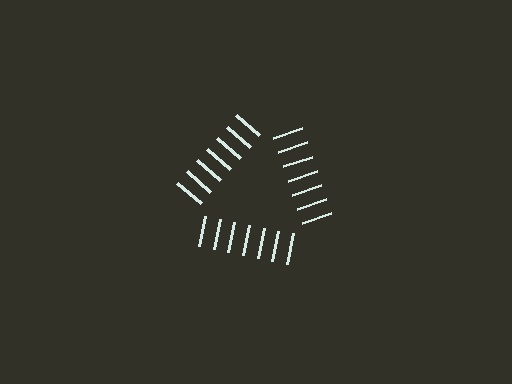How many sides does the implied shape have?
3 sides — the line-ends trace a triangle.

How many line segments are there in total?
21 — 7 along each of the 3 edges.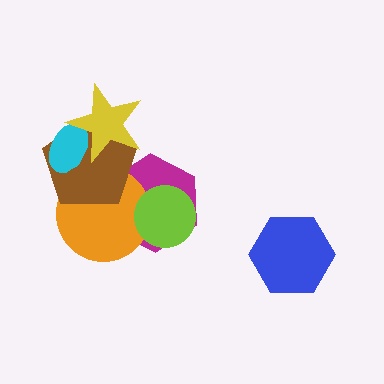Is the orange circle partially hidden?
Yes, it is partially covered by another shape.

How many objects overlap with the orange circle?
3 objects overlap with the orange circle.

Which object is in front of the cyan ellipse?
The yellow star is in front of the cyan ellipse.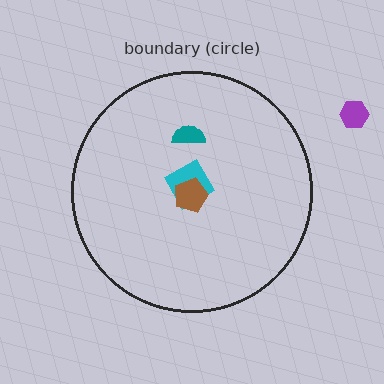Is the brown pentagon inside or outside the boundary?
Inside.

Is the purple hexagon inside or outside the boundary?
Outside.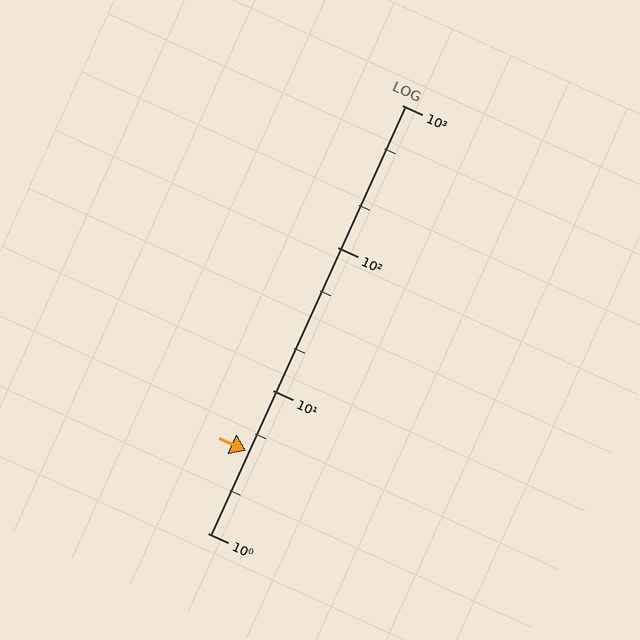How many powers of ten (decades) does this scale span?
The scale spans 3 decades, from 1 to 1000.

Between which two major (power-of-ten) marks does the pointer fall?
The pointer is between 1 and 10.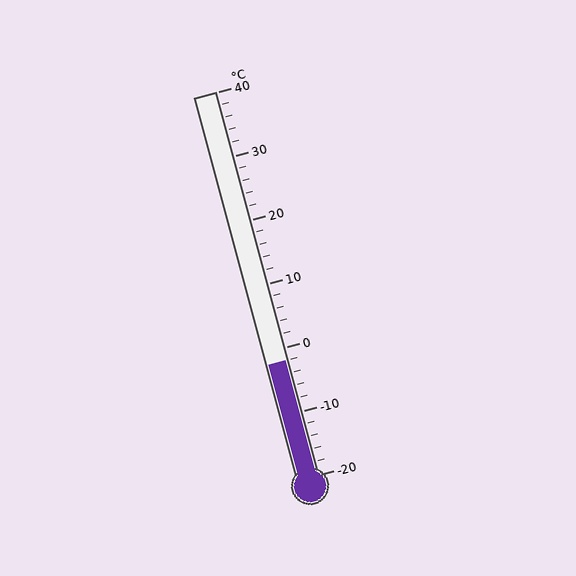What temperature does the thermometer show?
The thermometer shows approximately -2°C.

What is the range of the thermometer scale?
The thermometer scale ranges from -20°C to 40°C.